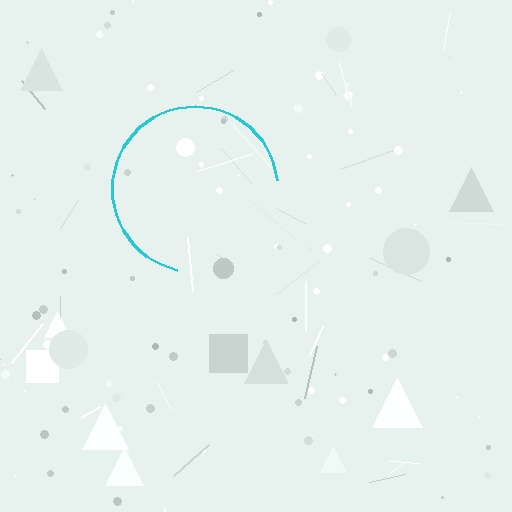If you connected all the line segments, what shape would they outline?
They would outline a circle.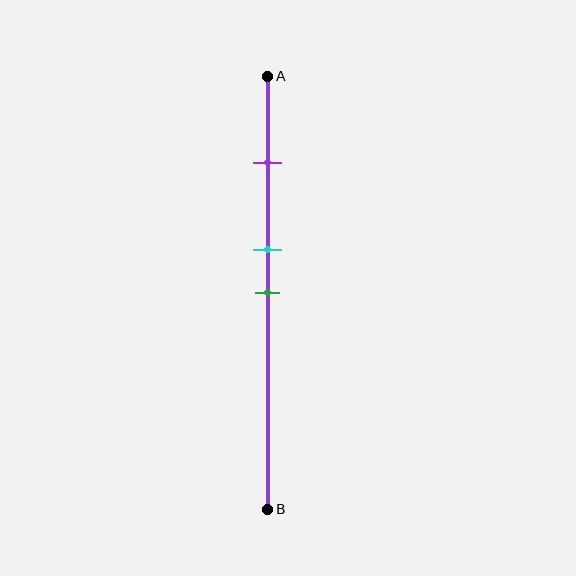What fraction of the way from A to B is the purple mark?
The purple mark is approximately 20% (0.2) of the way from A to B.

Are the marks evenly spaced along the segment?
No, the marks are not evenly spaced.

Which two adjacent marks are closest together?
The cyan and green marks are the closest adjacent pair.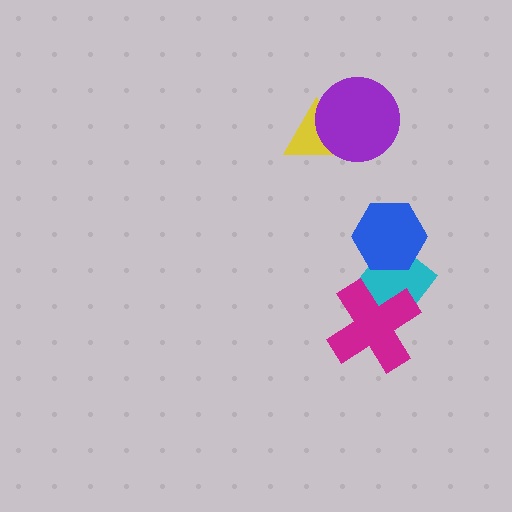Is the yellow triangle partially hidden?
Yes, it is partially covered by another shape.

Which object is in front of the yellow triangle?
The purple circle is in front of the yellow triangle.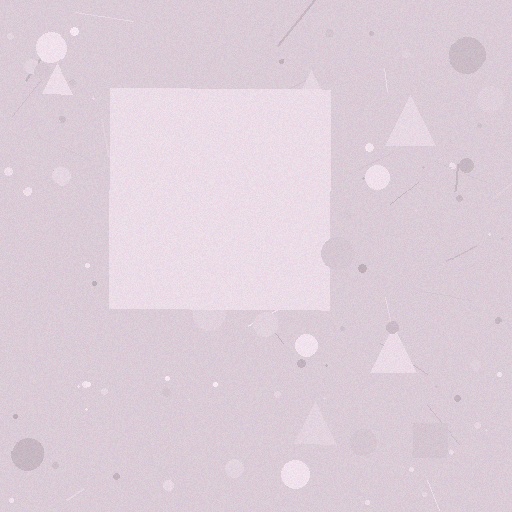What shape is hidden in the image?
A square is hidden in the image.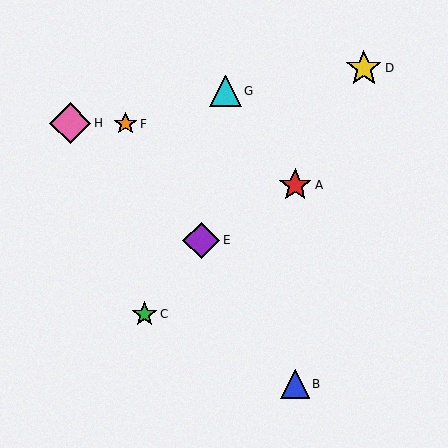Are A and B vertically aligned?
Yes, both are at x≈295.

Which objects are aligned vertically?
Objects A, B are aligned vertically.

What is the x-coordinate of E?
Object E is at x≈201.